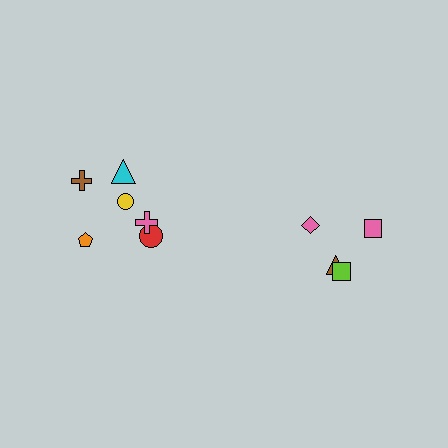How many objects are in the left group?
There are 6 objects.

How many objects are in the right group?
There are 4 objects.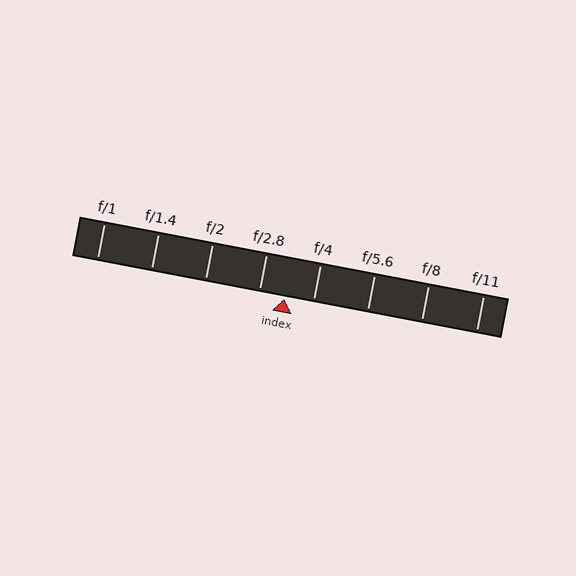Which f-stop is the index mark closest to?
The index mark is closest to f/2.8.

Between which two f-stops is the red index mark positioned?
The index mark is between f/2.8 and f/4.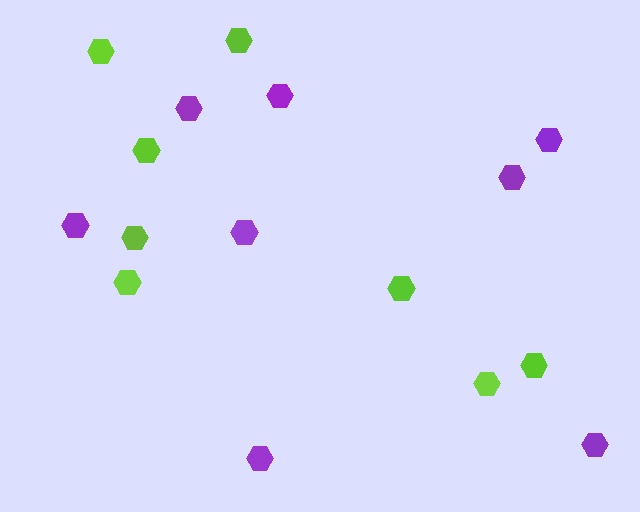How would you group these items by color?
There are 2 groups: one group of purple hexagons (8) and one group of lime hexagons (8).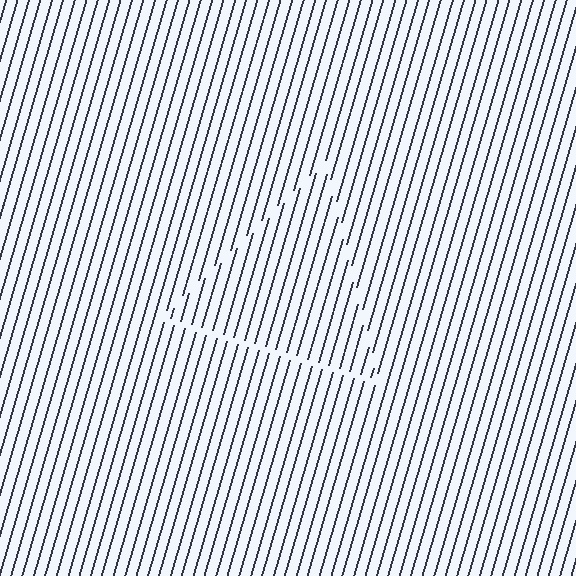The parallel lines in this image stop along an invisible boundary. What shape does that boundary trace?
An illusory triangle. The interior of the shape contains the same grating, shifted by half a period — the contour is defined by the phase discontinuity where line-ends from the inner and outer gratings abut.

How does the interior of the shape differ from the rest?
The interior of the shape contains the same grating, shifted by half a period — the contour is defined by the phase discontinuity where line-ends from the inner and outer gratings abut.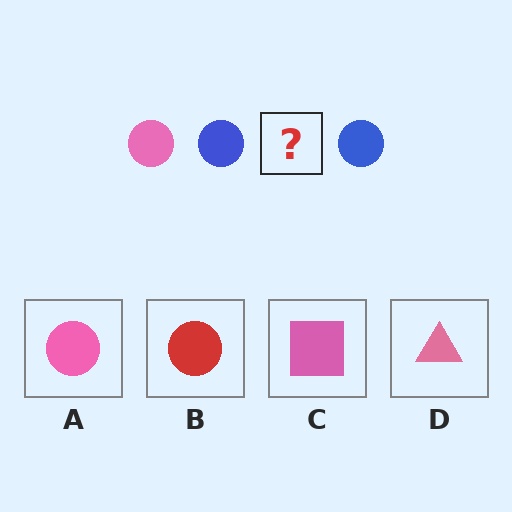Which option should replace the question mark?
Option A.